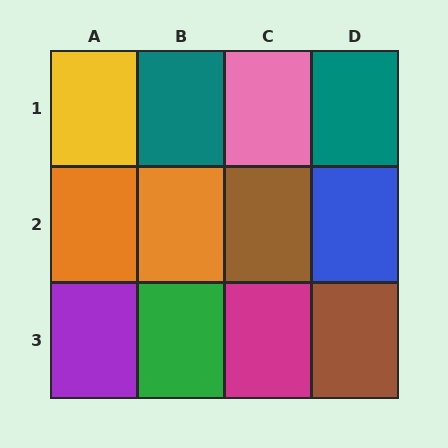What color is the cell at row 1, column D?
Teal.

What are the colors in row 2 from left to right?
Orange, orange, brown, blue.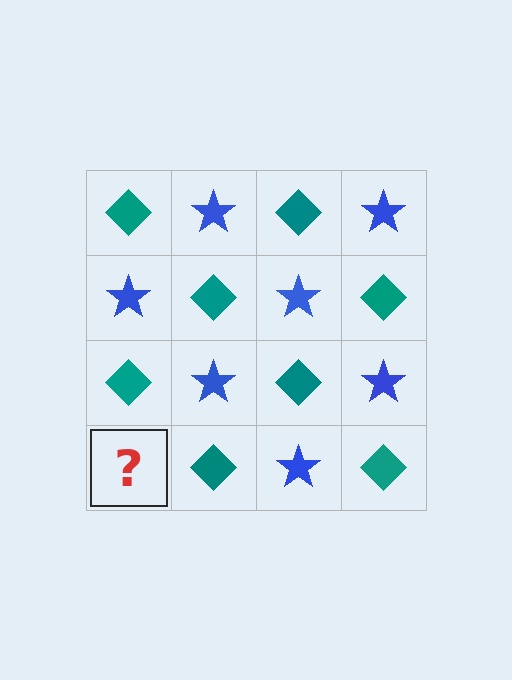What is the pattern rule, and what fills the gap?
The rule is that it alternates teal diamond and blue star in a checkerboard pattern. The gap should be filled with a blue star.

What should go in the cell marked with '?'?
The missing cell should contain a blue star.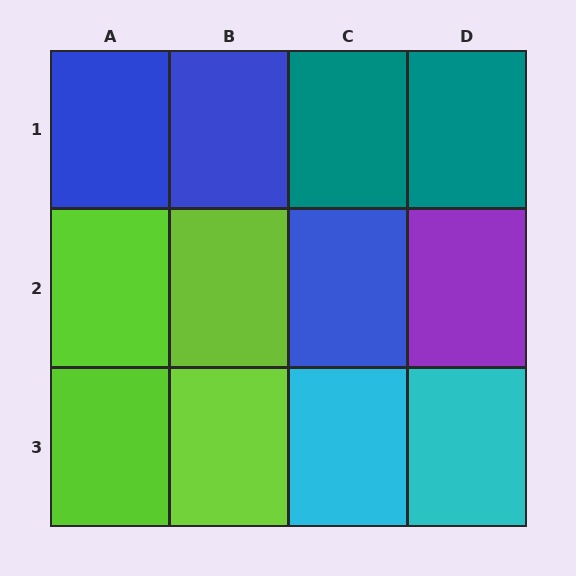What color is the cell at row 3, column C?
Cyan.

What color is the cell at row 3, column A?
Lime.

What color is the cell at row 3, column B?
Lime.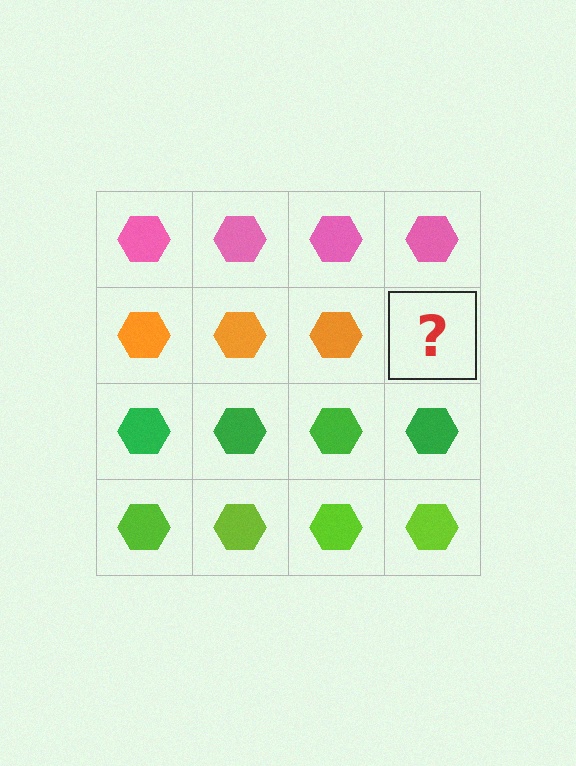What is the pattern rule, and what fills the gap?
The rule is that each row has a consistent color. The gap should be filled with an orange hexagon.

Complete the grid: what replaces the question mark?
The question mark should be replaced with an orange hexagon.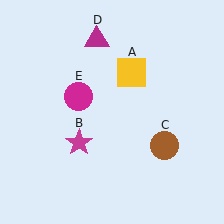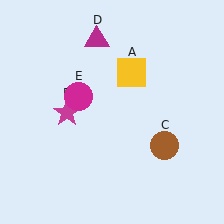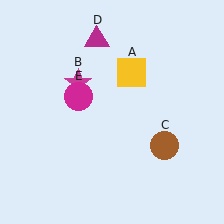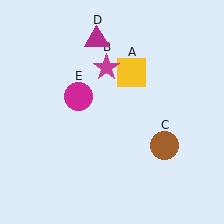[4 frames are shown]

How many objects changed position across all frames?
1 object changed position: magenta star (object B).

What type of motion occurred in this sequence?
The magenta star (object B) rotated clockwise around the center of the scene.